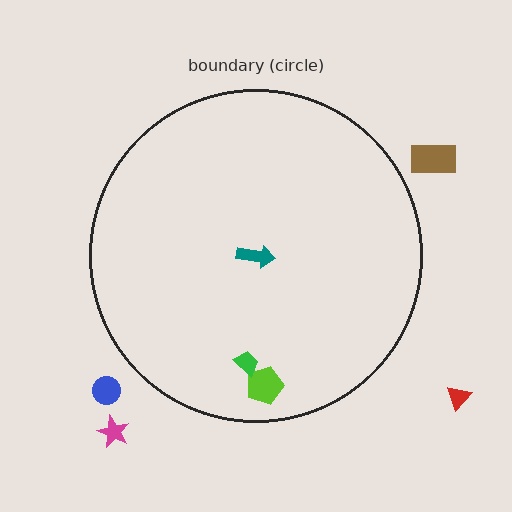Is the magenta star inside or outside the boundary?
Outside.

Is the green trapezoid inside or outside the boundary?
Inside.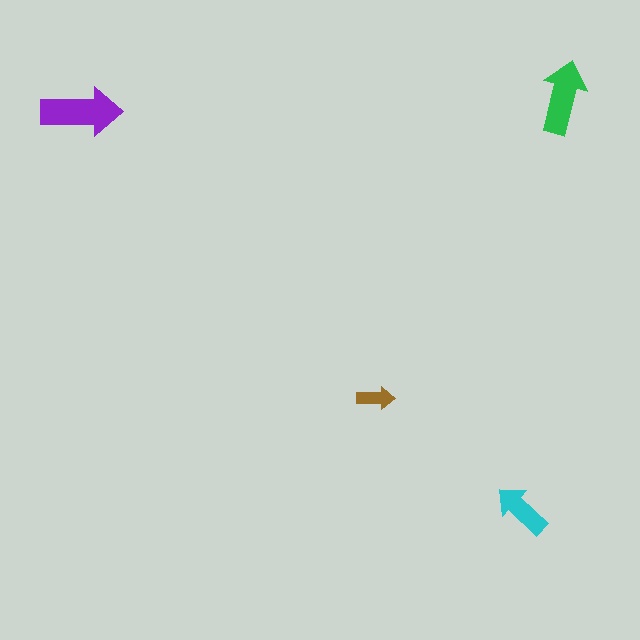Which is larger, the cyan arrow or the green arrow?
The green one.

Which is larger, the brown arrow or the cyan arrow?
The cyan one.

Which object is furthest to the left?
The purple arrow is leftmost.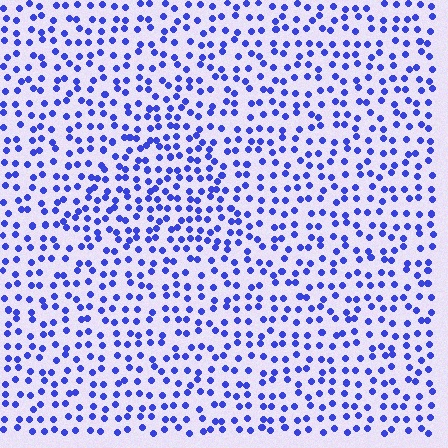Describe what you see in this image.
The image contains small blue elements arranged at two different densities. A triangle-shaped region is visible where the elements are more densely packed than the surrounding area.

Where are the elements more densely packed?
The elements are more densely packed inside the triangle boundary.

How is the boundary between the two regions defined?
The boundary is defined by a change in element density (approximately 1.4x ratio). All elements are the same color, size, and shape.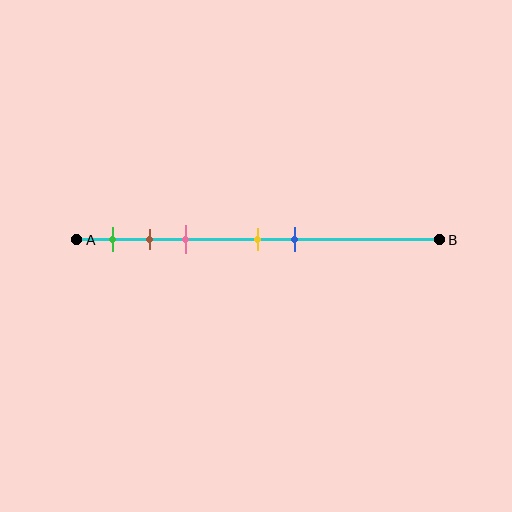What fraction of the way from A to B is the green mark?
The green mark is approximately 10% (0.1) of the way from A to B.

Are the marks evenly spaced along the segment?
No, the marks are not evenly spaced.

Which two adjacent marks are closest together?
The brown and pink marks are the closest adjacent pair.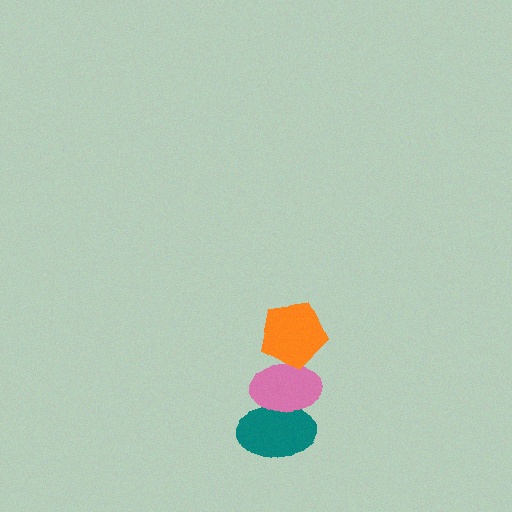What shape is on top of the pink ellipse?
The orange pentagon is on top of the pink ellipse.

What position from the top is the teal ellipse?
The teal ellipse is 3rd from the top.